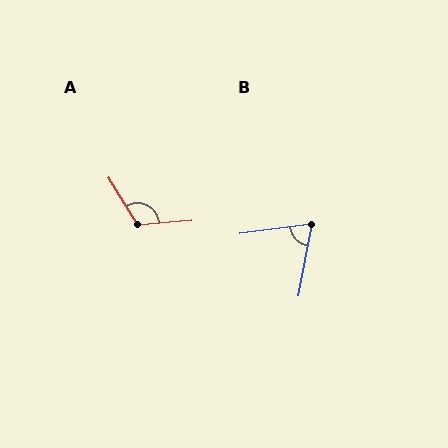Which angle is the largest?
A, at approximately 117 degrees.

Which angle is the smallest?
B, at approximately 72 degrees.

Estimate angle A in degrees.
Approximately 117 degrees.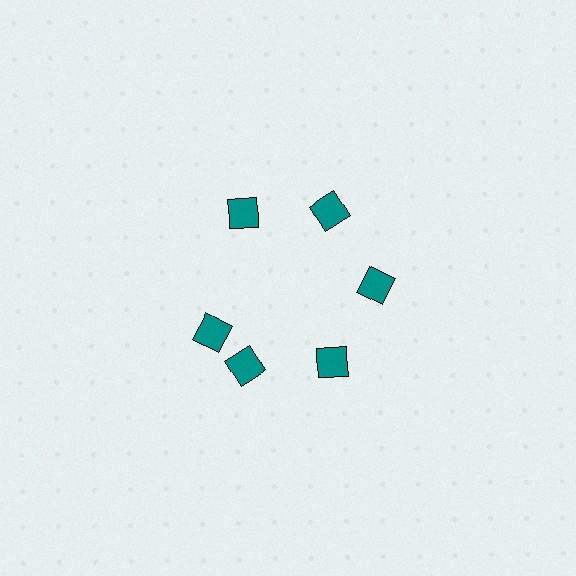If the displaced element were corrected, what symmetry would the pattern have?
It would have 6-fold rotational symmetry — the pattern would map onto itself every 60 degrees.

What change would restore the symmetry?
The symmetry would be restored by rotating it back into even spacing with its neighbors so that all 6 diamonds sit at equal angles and equal distance from the center.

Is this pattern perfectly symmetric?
No. The 6 teal diamonds are arranged in a ring, but one element near the 9 o'clock position is rotated out of alignment along the ring, breaking the 6-fold rotational symmetry.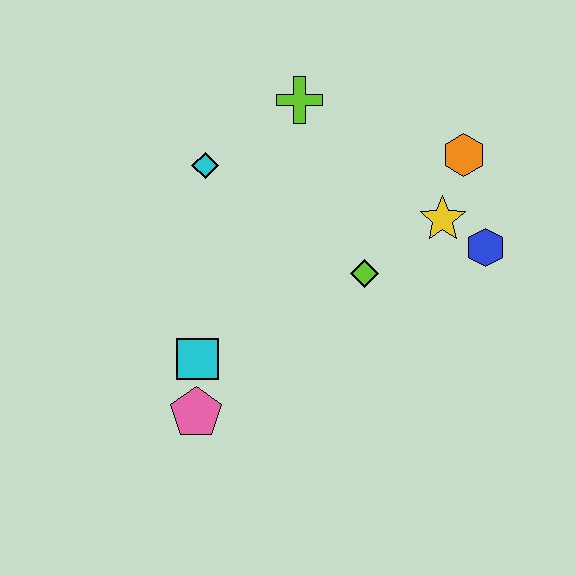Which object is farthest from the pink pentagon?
The orange hexagon is farthest from the pink pentagon.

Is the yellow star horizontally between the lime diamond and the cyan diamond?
No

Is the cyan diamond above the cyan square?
Yes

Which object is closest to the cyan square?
The pink pentagon is closest to the cyan square.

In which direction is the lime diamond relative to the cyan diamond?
The lime diamond is to the right of the cyan diamond.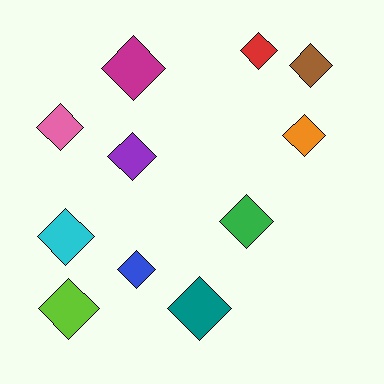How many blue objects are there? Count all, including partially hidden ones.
There is 1 blue object.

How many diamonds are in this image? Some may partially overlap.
There are 11 diamonds.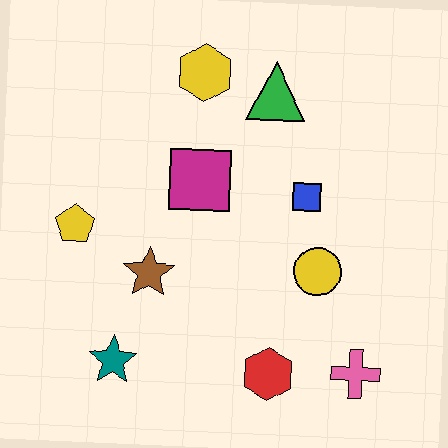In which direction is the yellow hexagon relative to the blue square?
The yellow hexagon is above the blue square.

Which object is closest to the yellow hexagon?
The green triangle is closest to the yellow hexagon.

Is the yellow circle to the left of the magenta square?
No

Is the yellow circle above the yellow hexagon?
No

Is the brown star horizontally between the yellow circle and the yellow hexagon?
No